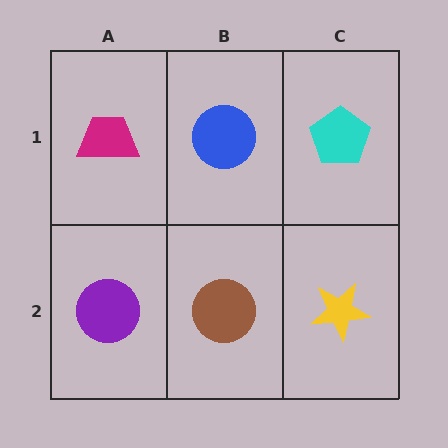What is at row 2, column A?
A purple circle.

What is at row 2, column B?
A brown circle.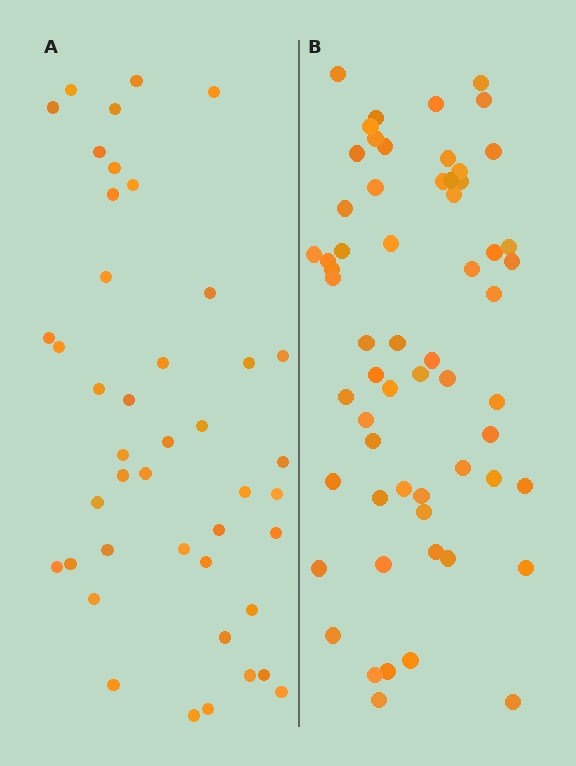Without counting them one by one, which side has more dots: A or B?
Region B (the right region) has more dots.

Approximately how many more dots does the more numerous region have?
Region B has approximately 15 more dots than region A.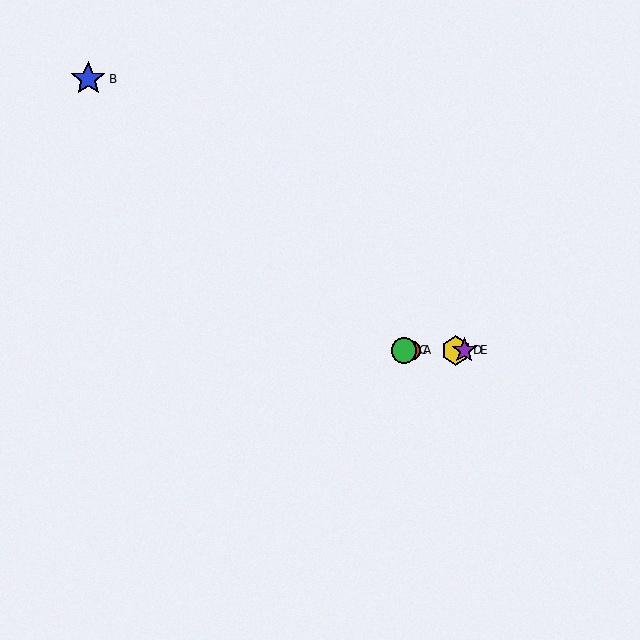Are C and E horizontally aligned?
Yes, both are at y≈351.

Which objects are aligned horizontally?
Objects A, C, D, E are aligned horizontally.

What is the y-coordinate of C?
Object C is at y≈351.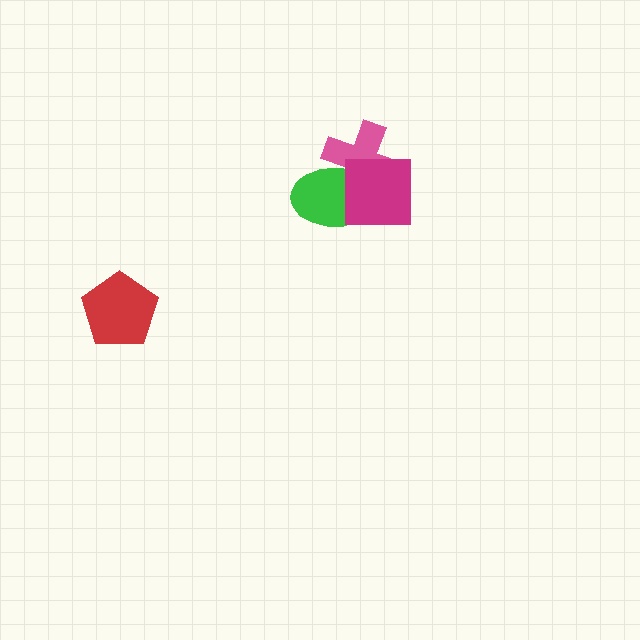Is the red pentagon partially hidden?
No, no other shape covers it.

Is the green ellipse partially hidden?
Yes, it is partially covered by another shape.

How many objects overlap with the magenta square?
2 objects overlap with the magenta square.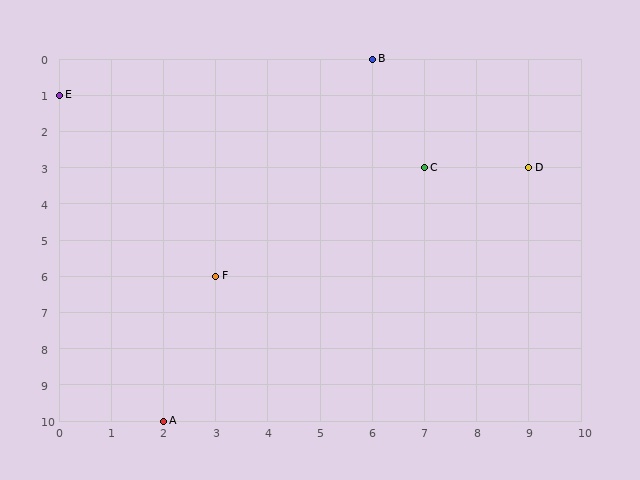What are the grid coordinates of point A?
Point A is at grid coordinates (2, 10).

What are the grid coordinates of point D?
Point D is at grid coordinates (9, 3).